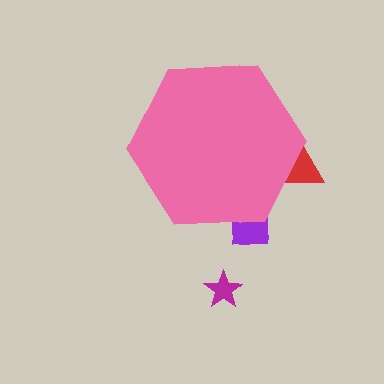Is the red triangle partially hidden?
Yes, the red triangle is partially hidden behind the pink hexagon.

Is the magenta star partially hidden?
No, the magenta star is fully visible.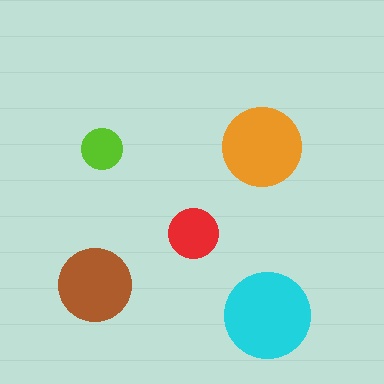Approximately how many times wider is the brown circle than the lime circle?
About 1.5 times wider.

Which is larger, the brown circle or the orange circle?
The orange one.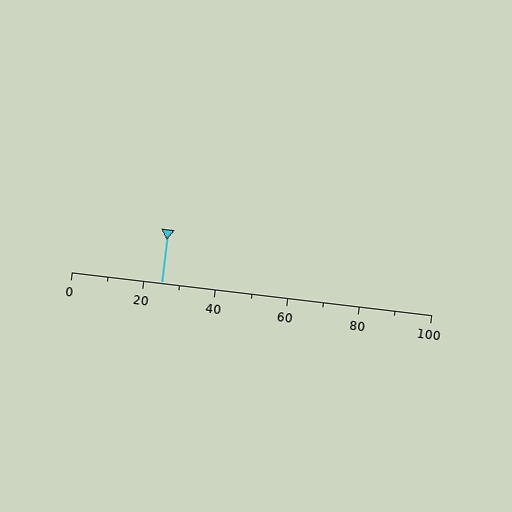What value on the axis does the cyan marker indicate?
The marker indicates approximately 25.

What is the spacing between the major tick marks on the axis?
The major ticks are spaced 20 apart.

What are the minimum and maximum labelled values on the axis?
The axis runs from 0 to 100.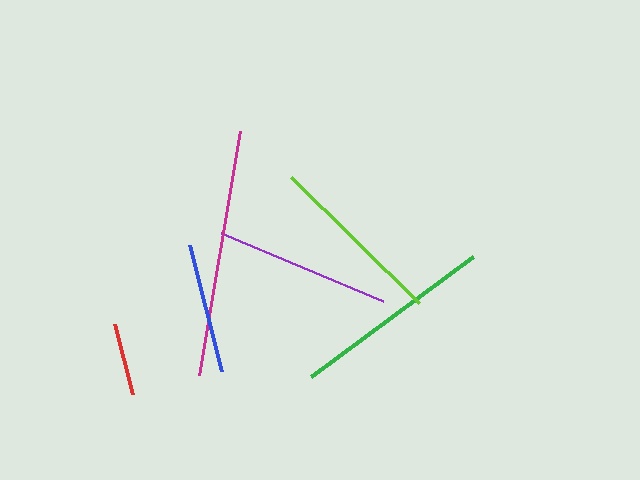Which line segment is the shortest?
The red line is the shortest at approximately 73 pixels.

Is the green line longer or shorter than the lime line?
The green line is longer than the lime line.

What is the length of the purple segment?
The purple segment is approximately 175 pixels long.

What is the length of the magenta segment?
The magenta segment is approximately 248 pixels long.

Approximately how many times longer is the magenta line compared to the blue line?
The magenta line is approximately 1.9 times the length of the blue line.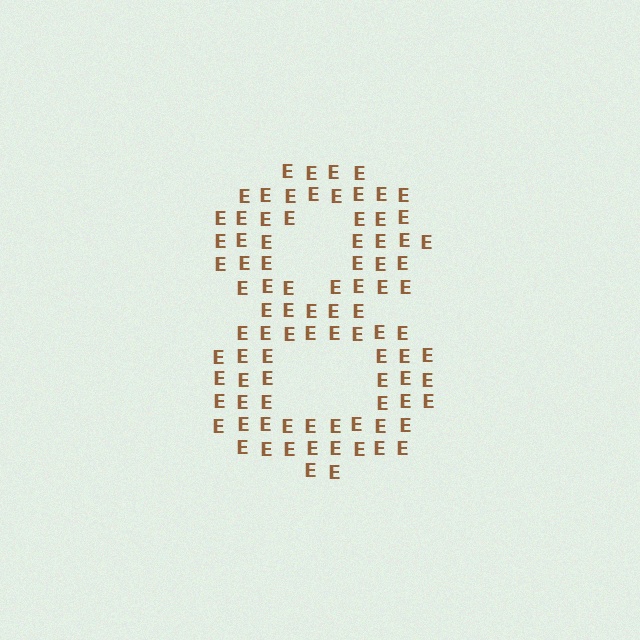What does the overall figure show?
The overall figure shows the digit 8.